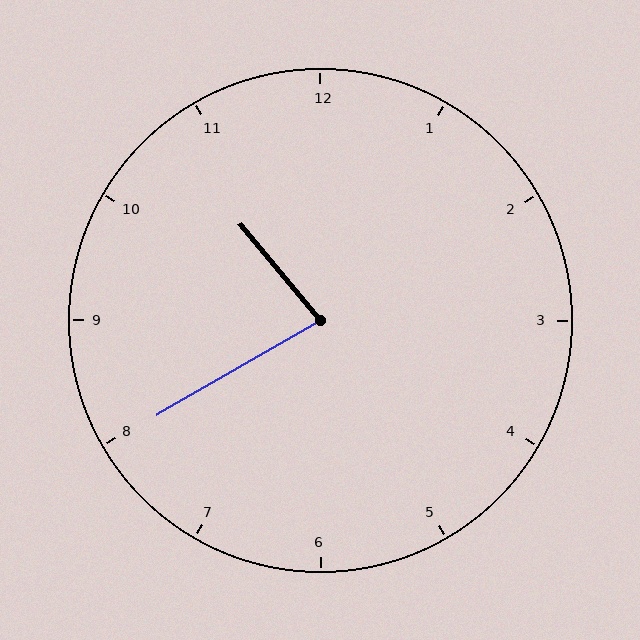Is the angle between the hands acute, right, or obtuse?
It is acute.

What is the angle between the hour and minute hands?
Approximately 80 degrees.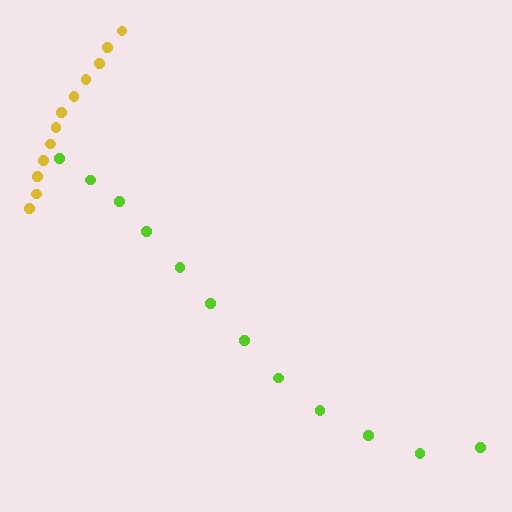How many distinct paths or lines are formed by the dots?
There are 2 distinct paths.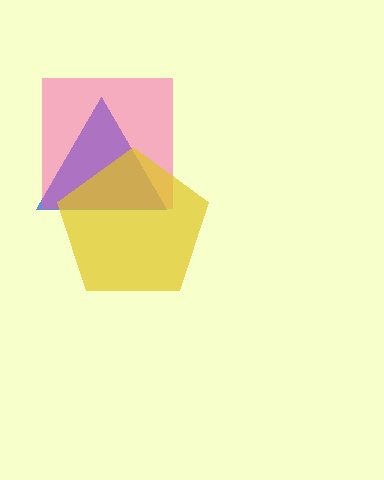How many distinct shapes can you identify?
There are 3 distinct shapes: a blue triangle, a pink square, a yellow pentagon.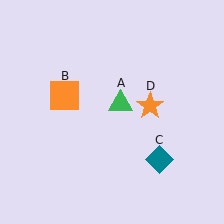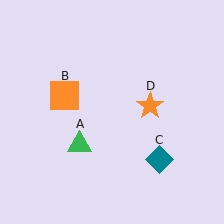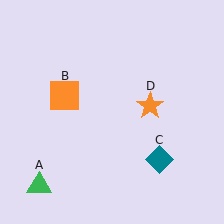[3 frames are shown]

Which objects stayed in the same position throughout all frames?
Orange square (object B) and teal diamond (object C) and orange star (object D) remained stationary.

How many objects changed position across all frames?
1 object changed position: green triangle (object A).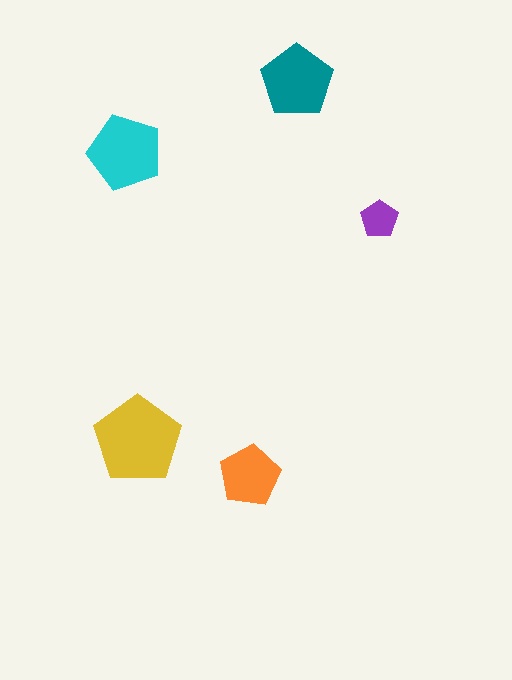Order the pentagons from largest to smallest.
the yellow one, the cyan one, the teal one, the orange one, the purple one.